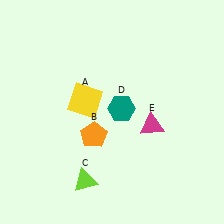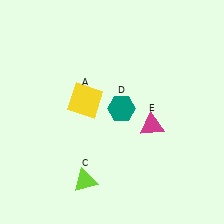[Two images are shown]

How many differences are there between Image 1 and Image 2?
There is 1 difference between the two images.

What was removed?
The orange pentagon (B) was removed in Image 2.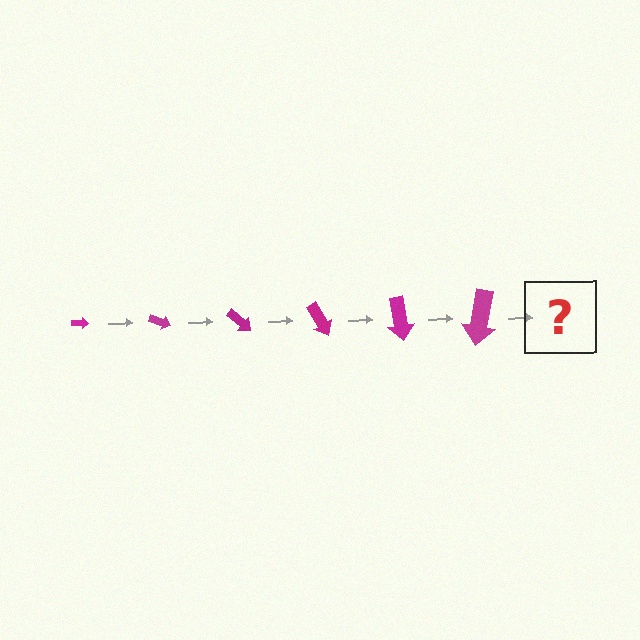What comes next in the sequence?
The next element should be an arrow, larger than the previous one and rotated 120 degrees from the start.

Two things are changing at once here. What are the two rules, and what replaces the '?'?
The two rules are that the arrow grows larger each step and it rotates 20 degrees each step. The '?' should be an arrow, larger than the previous one and rotated 120 degrees from the start.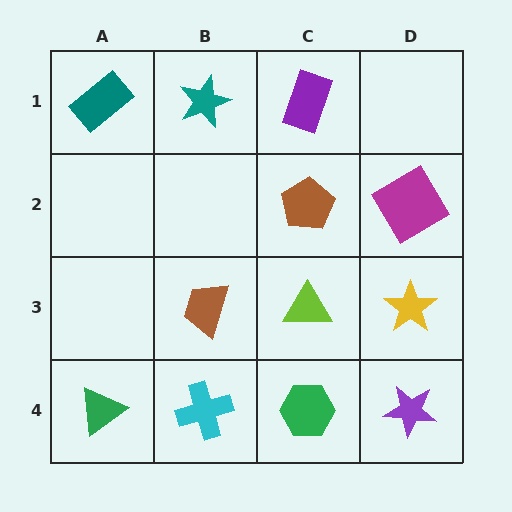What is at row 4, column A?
A green triangle.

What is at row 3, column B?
A brown trapezoid.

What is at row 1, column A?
A teal rectangle.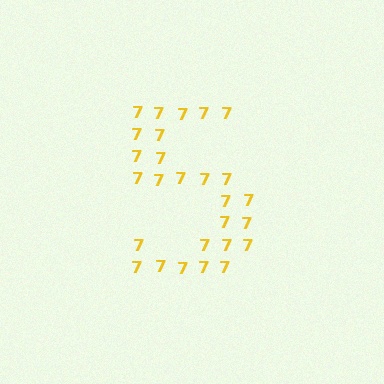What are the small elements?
The small elements are digit 7's.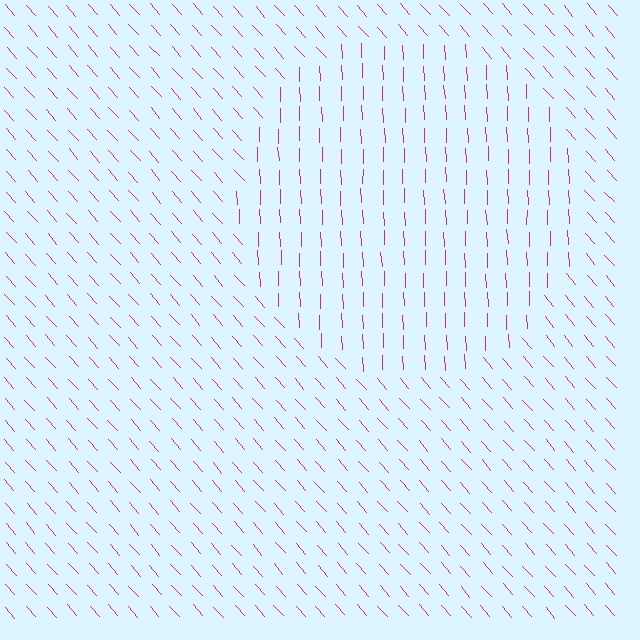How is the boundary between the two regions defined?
The boundary is defined purely by a change in line orientation (approximately 39 degrees difference). All lines are the same color and thickness.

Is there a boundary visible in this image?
Yes, there is a texture boundary formed by a change in line orientation.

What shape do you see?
I see a circle.